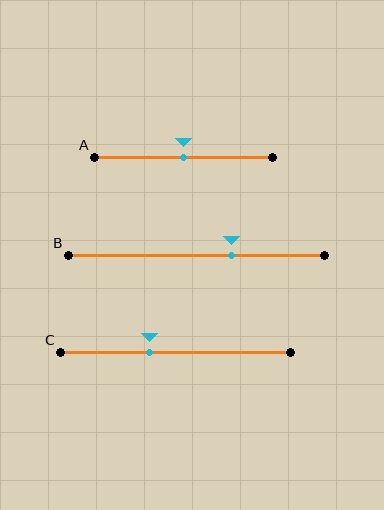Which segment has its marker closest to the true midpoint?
Segment A has its marker closest to the true midpoint.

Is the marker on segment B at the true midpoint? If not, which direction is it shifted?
No, the marker on segment B is shifted to the right by about 14% of the segment length.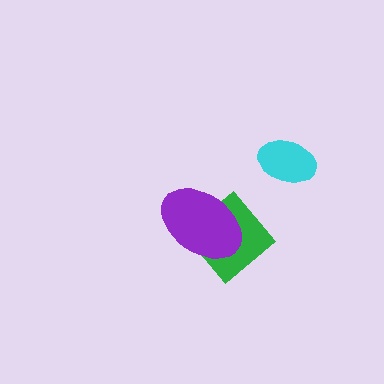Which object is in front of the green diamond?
The purple ellipse is in front of the green diamond.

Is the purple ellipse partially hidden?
No, no other shape covers it.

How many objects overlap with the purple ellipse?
1 object overlaps with the purple ellipse.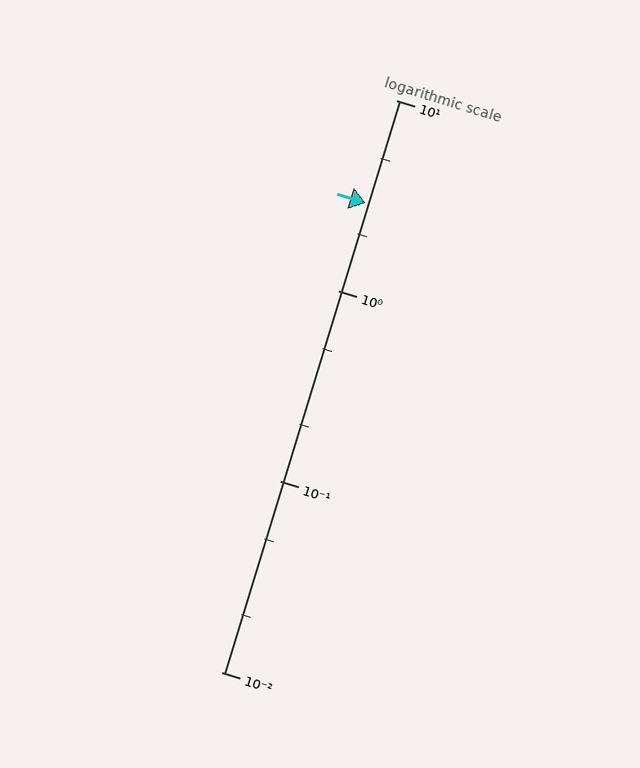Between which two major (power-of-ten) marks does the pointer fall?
The pointer is between 1 and 10.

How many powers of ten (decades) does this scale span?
The scale spans 3 decades, from 0.01 to 10.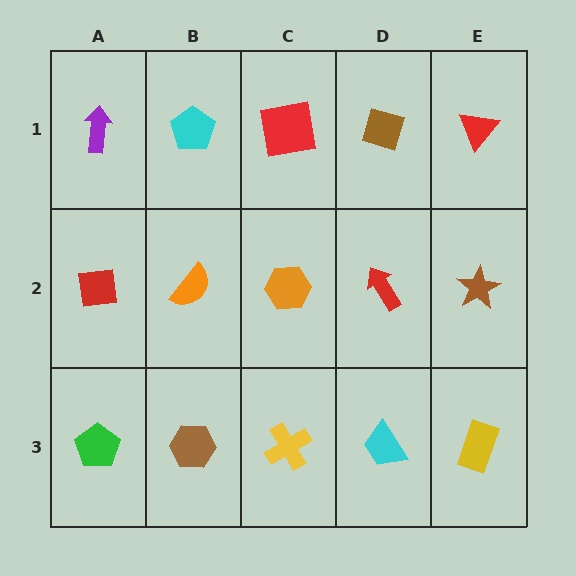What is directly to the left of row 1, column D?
A red square.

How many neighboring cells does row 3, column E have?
2.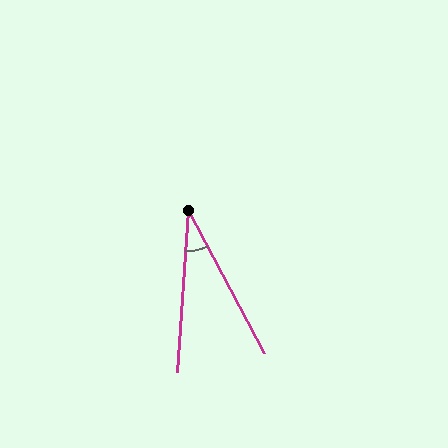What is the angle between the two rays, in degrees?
Approximately 32 degrees.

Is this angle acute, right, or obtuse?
It is acute.